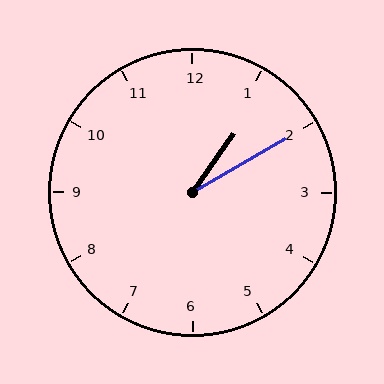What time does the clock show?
1:10.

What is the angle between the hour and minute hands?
Approximately 25 degrees.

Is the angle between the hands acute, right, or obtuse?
It is acute.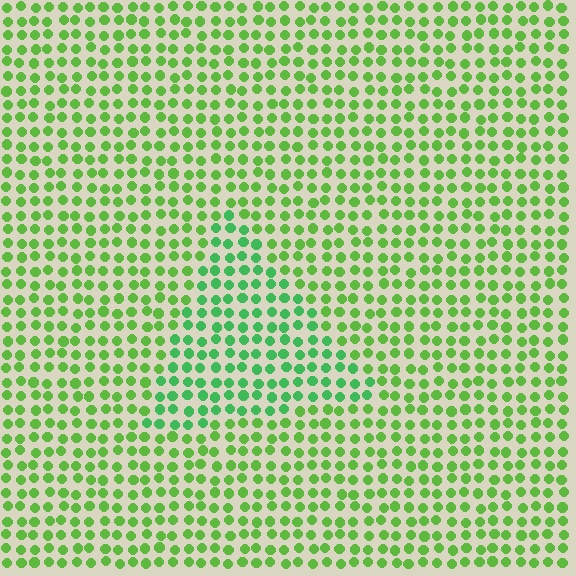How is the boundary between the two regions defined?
The boundary is defined purely by a slight shift in hue (about 29 degrees). Spacing, size, and orientation are identical on both sides.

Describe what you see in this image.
The image is filled with small lime elements in a uniform arrangement. A triangle-shaped region is visible where the elements are tinted to a slightly different hue, forming a subtle color boundary.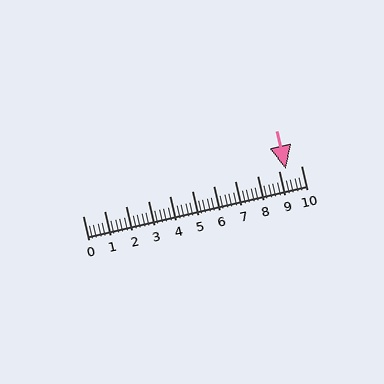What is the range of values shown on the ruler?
The ruler shows values from 0 to 10.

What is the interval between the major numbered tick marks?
The major tick marks are spaced 1 units apart.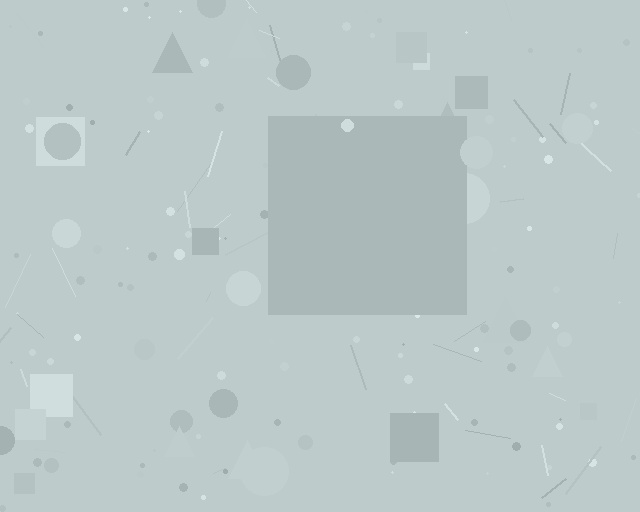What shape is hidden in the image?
A square is hidden in the image.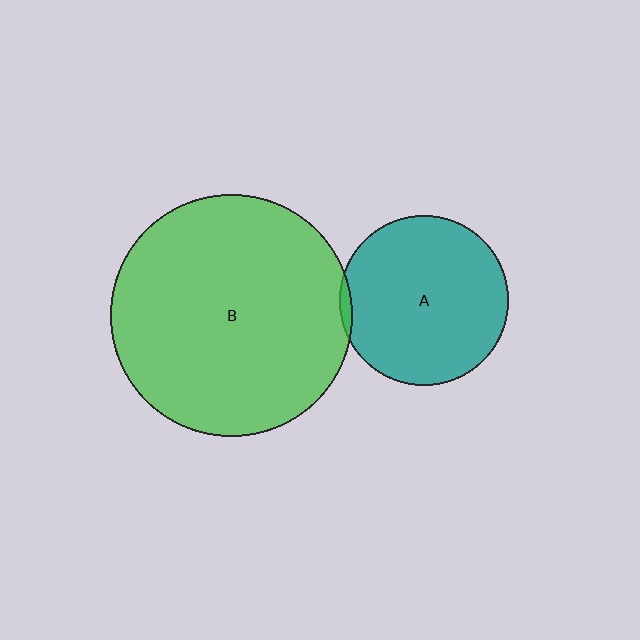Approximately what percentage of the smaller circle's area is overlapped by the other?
Approximately 5%.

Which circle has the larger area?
Circle B (green).